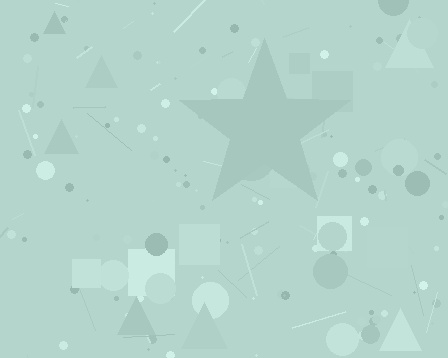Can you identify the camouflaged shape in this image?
The camouflaged shape is a star.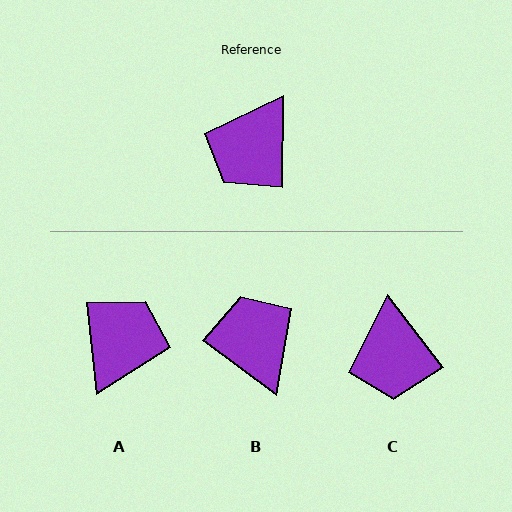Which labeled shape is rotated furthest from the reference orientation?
A, about 173 degrees away.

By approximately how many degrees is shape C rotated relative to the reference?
Approximately 38 degrees counter-clockwise.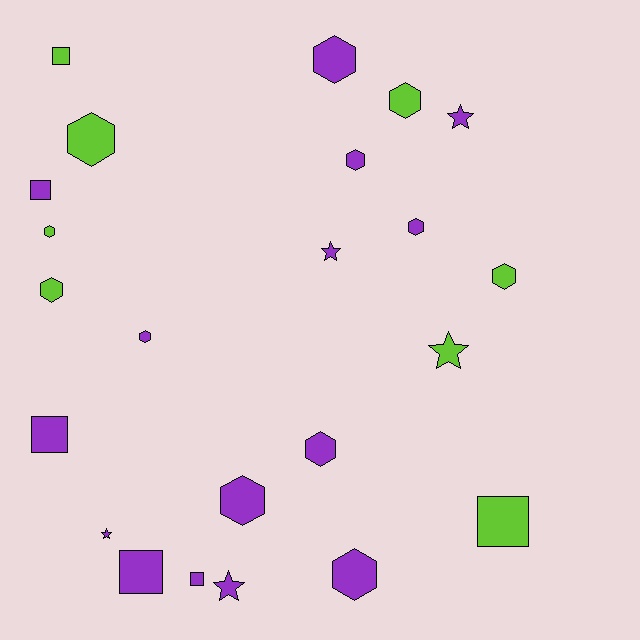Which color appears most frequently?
Purple, with 15 objects.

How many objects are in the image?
There are 23 objects.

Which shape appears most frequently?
Hexagon, with 12 objects.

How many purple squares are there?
There are 4 purple squares.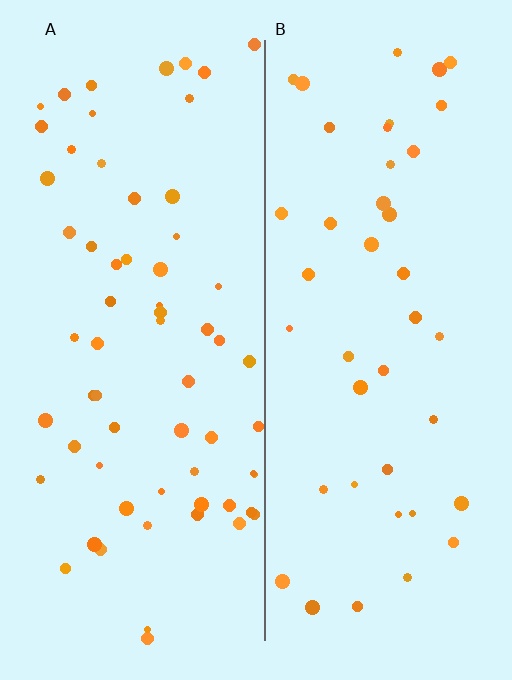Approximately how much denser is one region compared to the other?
Approximately 1.5× — region A over region B.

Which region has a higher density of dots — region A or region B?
A (the left).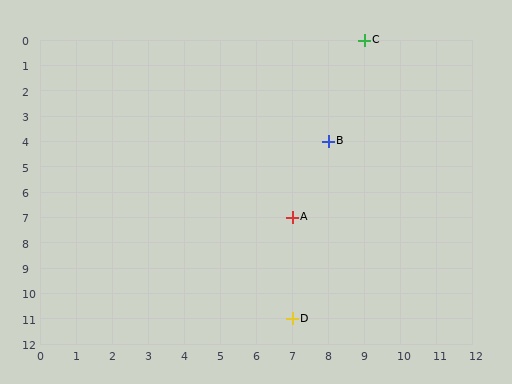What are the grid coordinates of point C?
Point C is at grid coordinates (9, 0).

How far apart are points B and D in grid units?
Points B and D are 1 column and 7 rows apart (about 7.1 grid units diagonally).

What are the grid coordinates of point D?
Point D is at grid coordinates (7, 11).